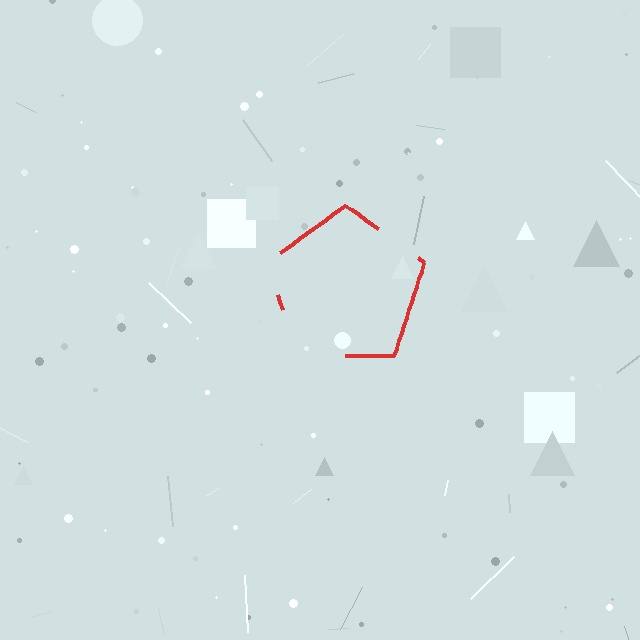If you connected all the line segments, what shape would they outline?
They would outline a pentagon.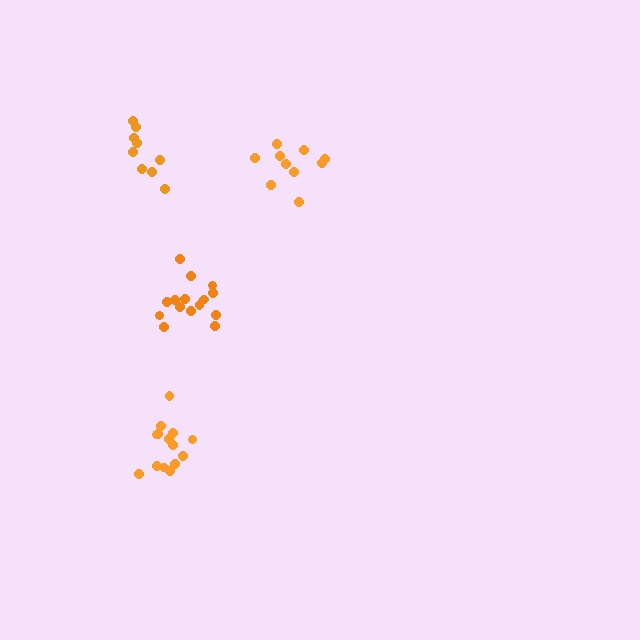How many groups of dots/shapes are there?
There are 4 groups.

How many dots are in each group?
Group 1: 11 dots, Group 2: 14 dots, Group 3: 9 dots, Group 4: 15 dots (49 total).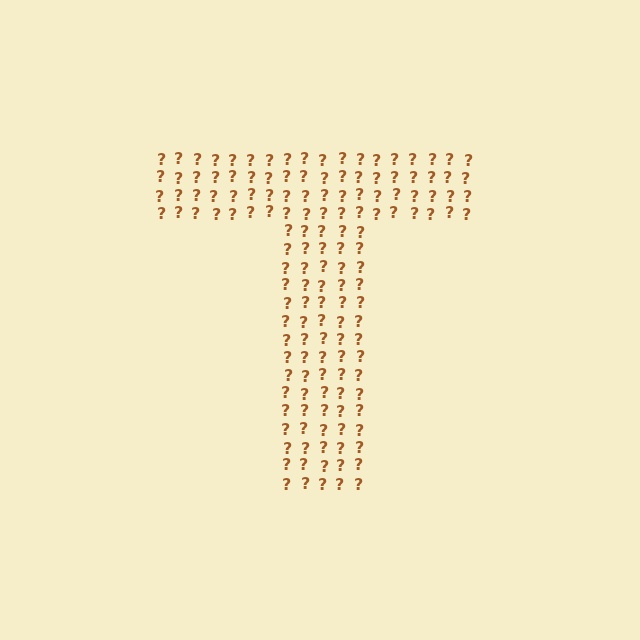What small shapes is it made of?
It is made of small question marks.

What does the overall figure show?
The overall figure shows the letter T.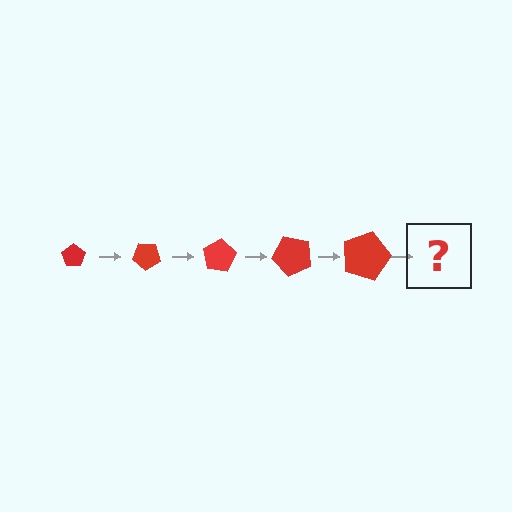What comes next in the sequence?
The next element should be a pentagon, larger than the previous one and rotated 200 degrees from the start.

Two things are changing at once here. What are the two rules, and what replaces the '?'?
The two rules are that the pentagon grows larger each step and it rotates 40 degrees each step. The '?' should be a pentagon, larger than the previous one and rotated 200 degrees from the start.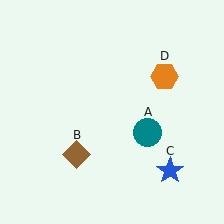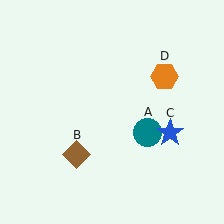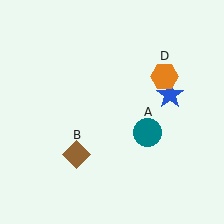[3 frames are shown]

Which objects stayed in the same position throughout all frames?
Teal circle (object A) and brown diamond (object B) and orange hexagon (object D) remained stationary.